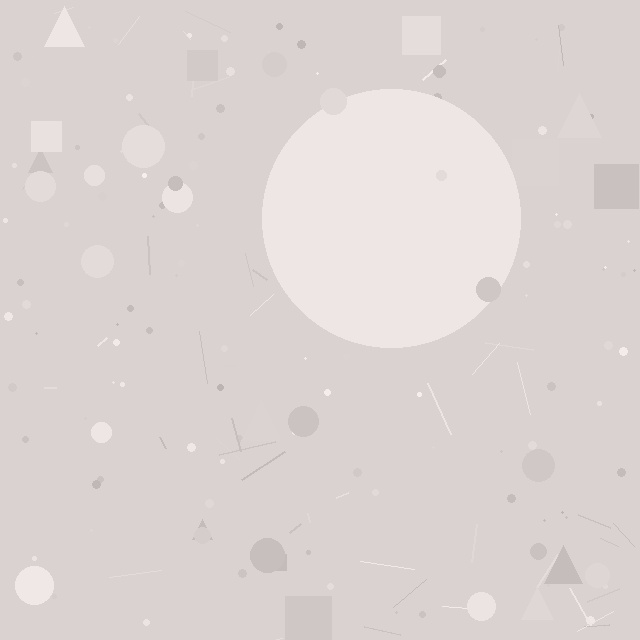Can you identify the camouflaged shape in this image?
The camouflaged shape is a circle.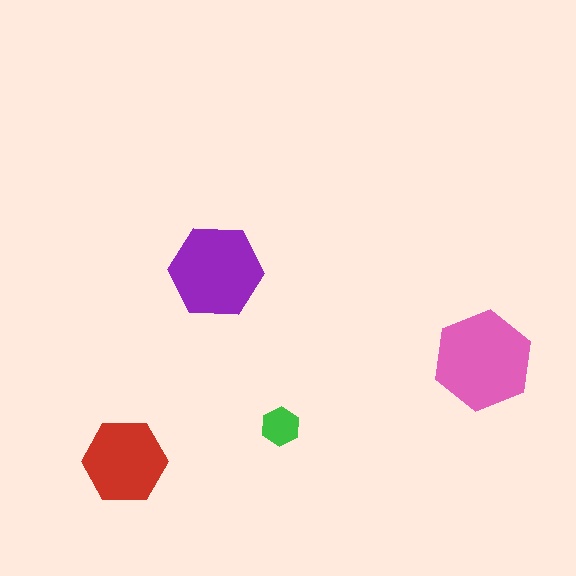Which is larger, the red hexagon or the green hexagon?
The red one.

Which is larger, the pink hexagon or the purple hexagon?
The pink one.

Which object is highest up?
The purple hexagon is topmost.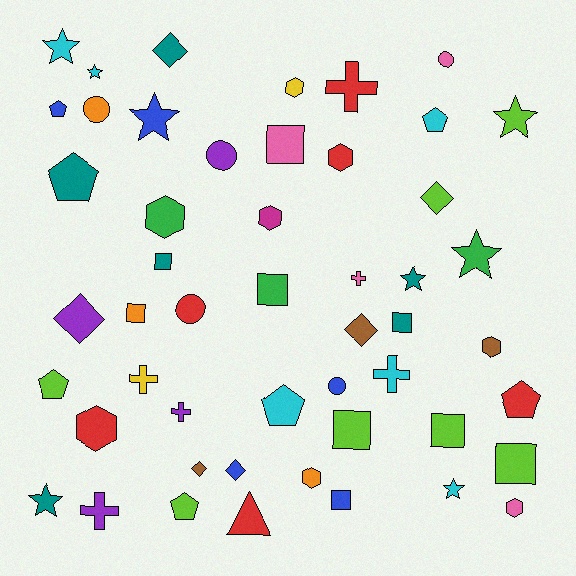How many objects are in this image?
There are 50 objects.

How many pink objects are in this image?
There are 4 pink objects.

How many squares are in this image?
There are 9 squares.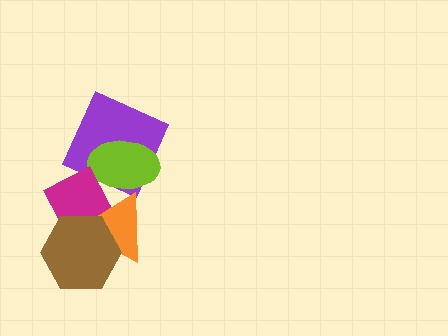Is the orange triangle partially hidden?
Yes, it is partially covered by another shape.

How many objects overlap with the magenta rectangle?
3 objects overlap with the magenta rectangle.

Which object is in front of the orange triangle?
The brown hexagon is in front of the orange triangle.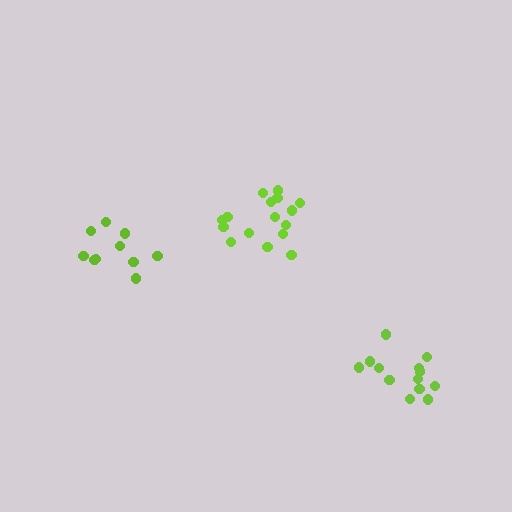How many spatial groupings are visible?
There are 3 spatial groupings.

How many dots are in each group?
Group 1: 10 dots, Group 2: 13 dots, Group 3: 16 dots (39 total).